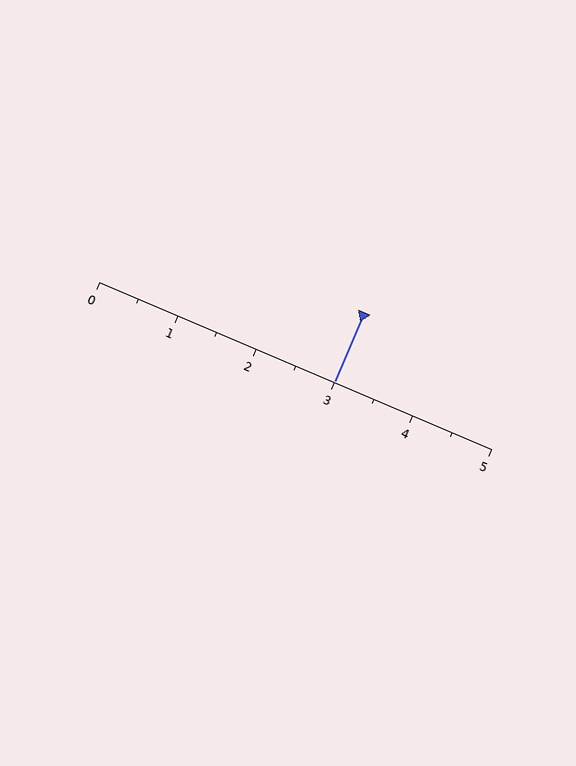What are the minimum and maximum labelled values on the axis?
The axis runs from 0 to 5.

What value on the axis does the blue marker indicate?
The marker indicates approximately 3.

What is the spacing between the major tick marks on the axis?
The major ticks are spaced 1 apart.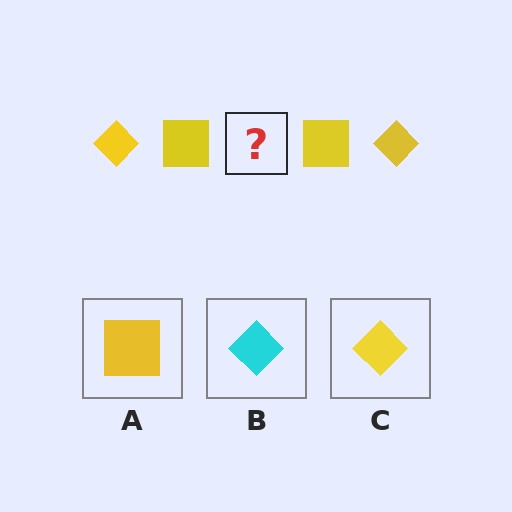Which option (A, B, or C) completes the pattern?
C.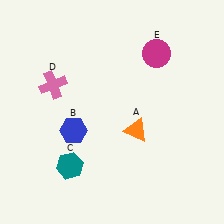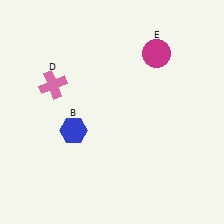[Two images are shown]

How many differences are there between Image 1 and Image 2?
There are 2 differences between the two images.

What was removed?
The orange triangle (A), the teal hexagon (C) were removed in Image 2.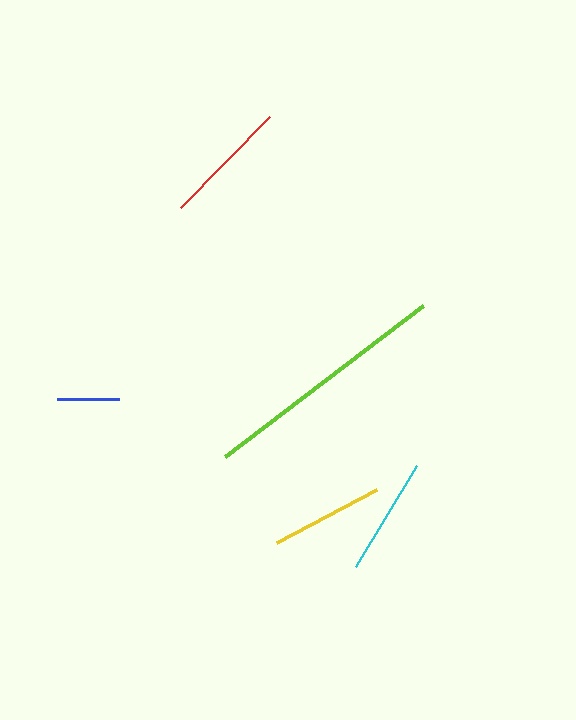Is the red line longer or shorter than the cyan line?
The red line is longer than the cyan line.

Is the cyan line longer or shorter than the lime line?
The lime line is longer than the cyan line.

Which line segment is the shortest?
The blue line is the shortest at approximately 62 pixels.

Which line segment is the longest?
The lime line is the longest at approximately 249 pixels.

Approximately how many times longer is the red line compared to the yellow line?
The red line is approximately 1.1 times the length of the yellow line.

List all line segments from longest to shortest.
From longest to shortest: lime, red, cyan, yellow, blue.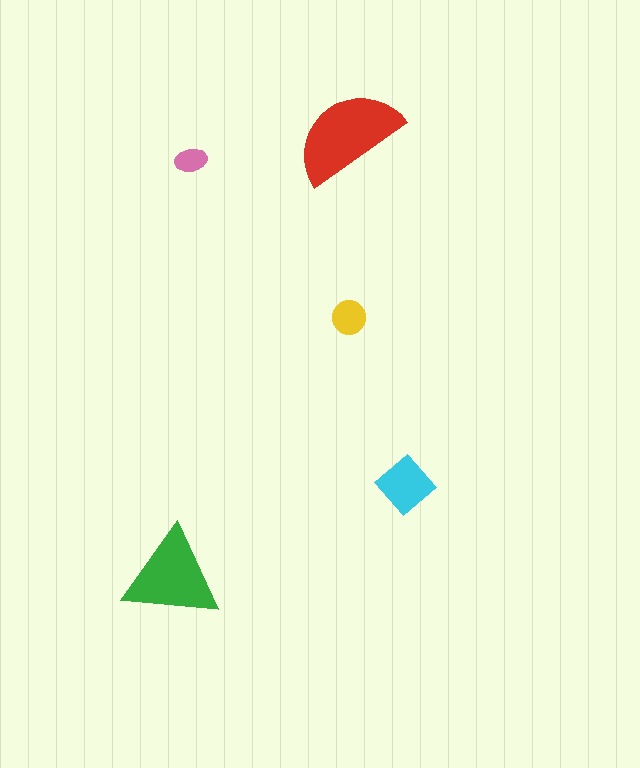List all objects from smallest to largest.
The pink ellipse, the yellow circle, the cyan diamond, the green triangle, the red semicircle.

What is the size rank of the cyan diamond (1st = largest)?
3rd.